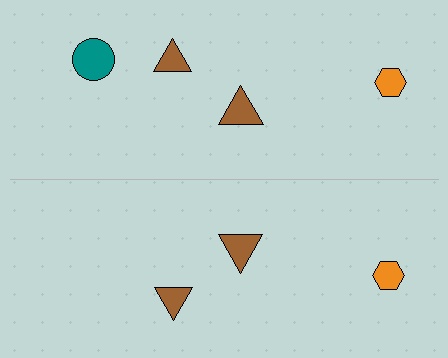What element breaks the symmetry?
A teal circle is missing from the bottom side.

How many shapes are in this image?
There are 7 shapes in this image.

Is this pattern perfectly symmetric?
No, the pattern is not perfectly symmetric. A teal circle is missing from the bottom side.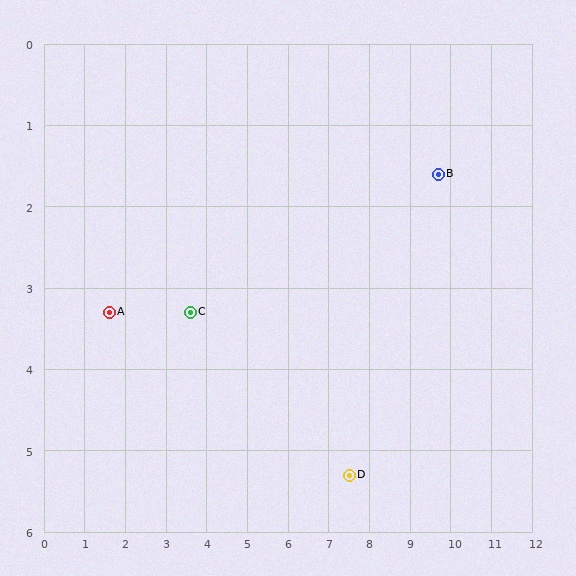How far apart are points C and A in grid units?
Points C and A are about 2.0 grid units apart.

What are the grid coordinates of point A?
Point A is at approximately (1.6, 3.3).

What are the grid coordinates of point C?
Point C is at approximately (3.6, 3.3).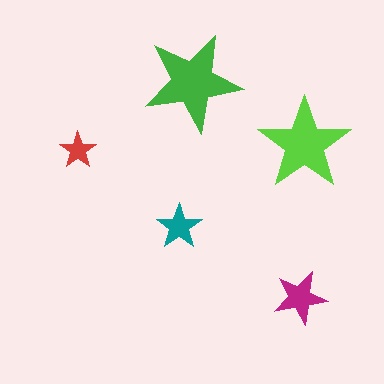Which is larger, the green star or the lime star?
The green one.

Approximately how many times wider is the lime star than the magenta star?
About 1.5 times wider.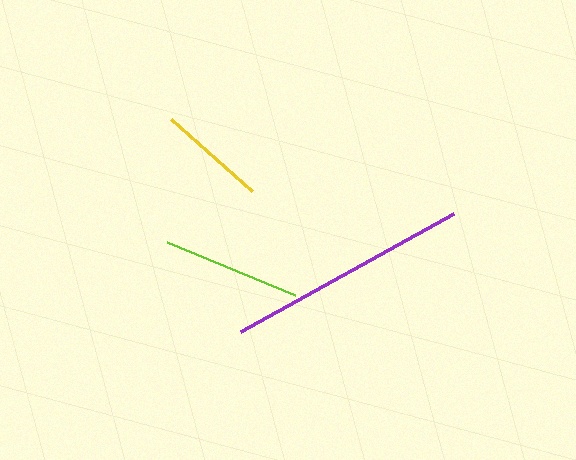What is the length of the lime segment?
The lime segment is approximately 139 pixels long.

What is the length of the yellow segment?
The yellow segment is approximately 108 pixels long.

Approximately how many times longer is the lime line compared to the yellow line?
The lime line is approximately 1.3 times the length of the yellow line.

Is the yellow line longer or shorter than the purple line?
The purple line is longer than the yellow line.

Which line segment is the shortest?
The yellow line is the shortest at approximately 108 pixels.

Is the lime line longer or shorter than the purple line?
The purple line is longer than the lime line.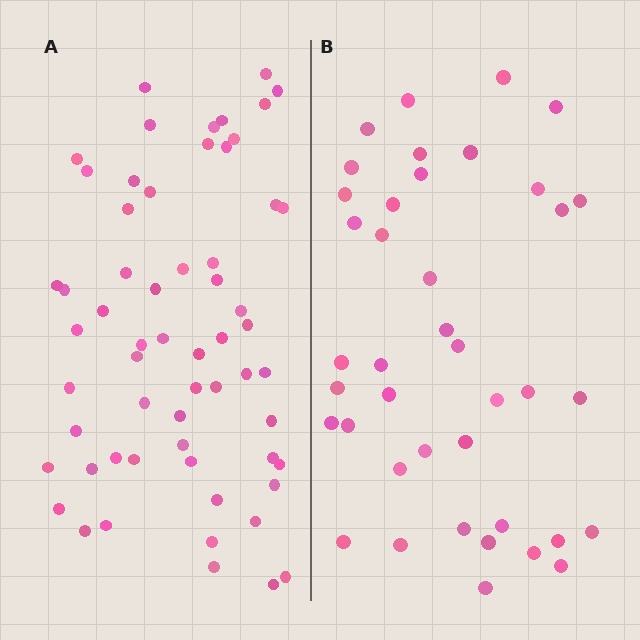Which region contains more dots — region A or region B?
Region A (the left region) has more dots.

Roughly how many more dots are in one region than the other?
Region A has approximately 20 more dots than region B.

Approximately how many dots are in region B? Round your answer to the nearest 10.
About 40 dots.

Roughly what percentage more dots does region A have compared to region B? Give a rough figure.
About 50% more.